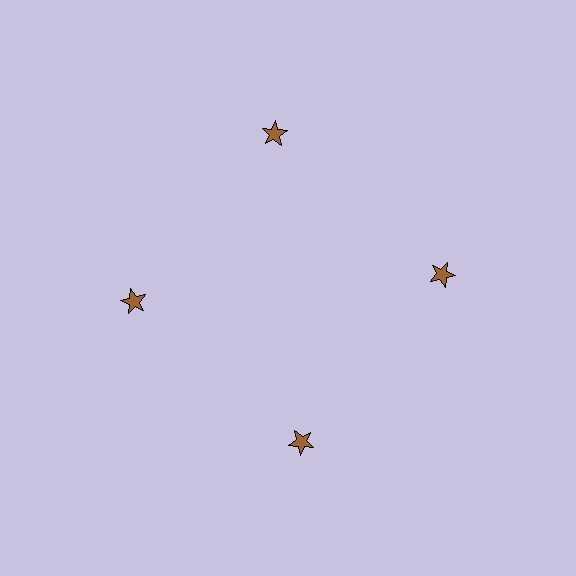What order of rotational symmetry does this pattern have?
This pattern has 4-fold rotational symmetry.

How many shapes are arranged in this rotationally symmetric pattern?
There are 4 shapes, arranged in 4 groups of 1.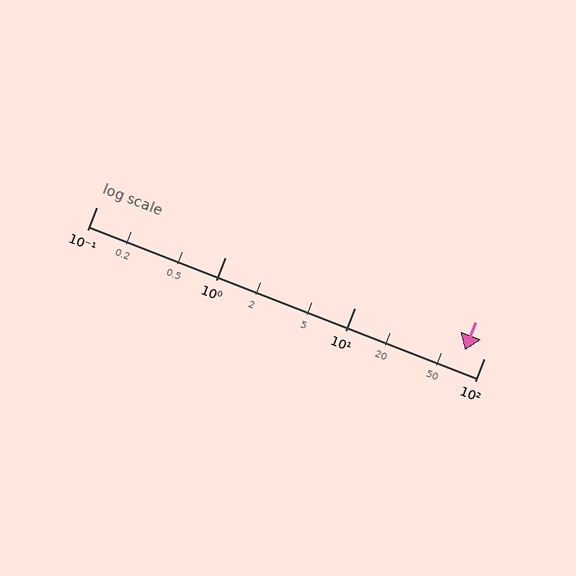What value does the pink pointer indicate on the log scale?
The pointer indicates approximately 71.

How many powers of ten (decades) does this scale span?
The scale spans 3 decades, from 0.1 to 100.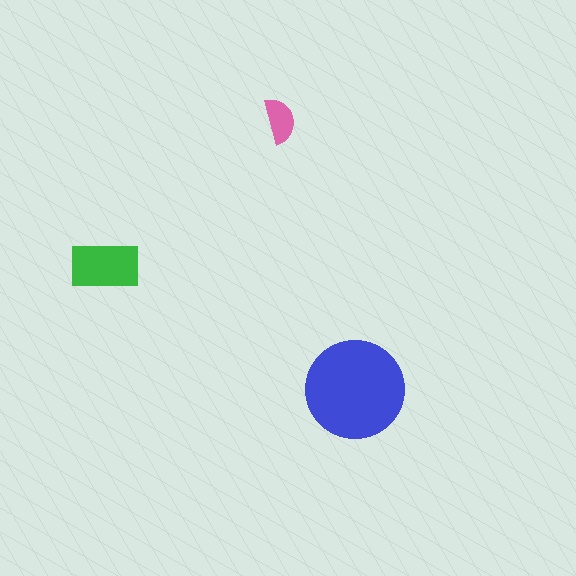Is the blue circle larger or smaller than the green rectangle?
Larger.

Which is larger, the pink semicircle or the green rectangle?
The green rectangle.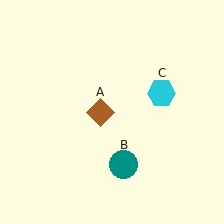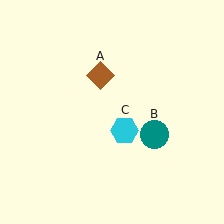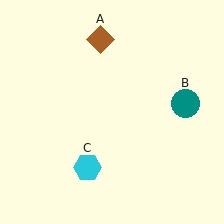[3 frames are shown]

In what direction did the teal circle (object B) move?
The teal circle (object B) moved up and to the right.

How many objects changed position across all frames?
3 objects changed position: brown diamond (object A), teal circle (object B), cyan hexagon (object C).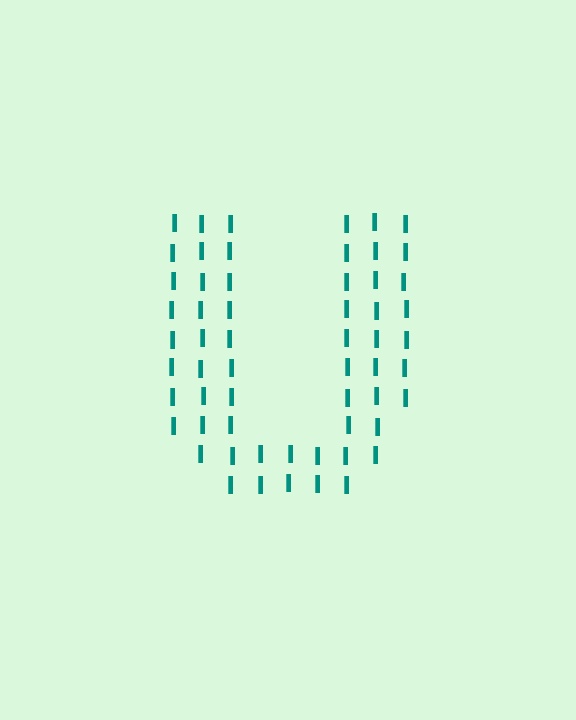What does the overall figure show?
The overall figure shows the letter U.